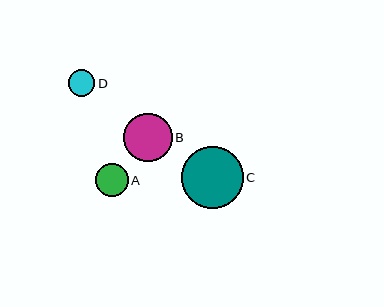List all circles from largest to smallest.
From largest to smallest: C, B, A, D.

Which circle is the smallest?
Circle D is the smallest with a size of approximately 27 pixels.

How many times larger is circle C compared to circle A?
Circle C is approximately 1.9 times the size of circle A.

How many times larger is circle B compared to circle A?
Circle B is approximately 1.5 times the size of circle A.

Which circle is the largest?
Circle C is the largest with a size of approximately 61 pixels.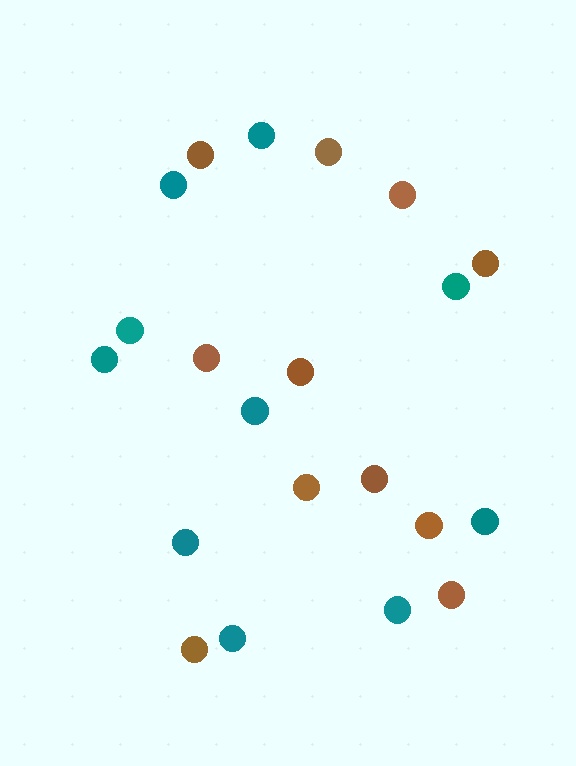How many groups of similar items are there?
There are 2 groups: one group of teal circles (10) and one group of brown circles (11).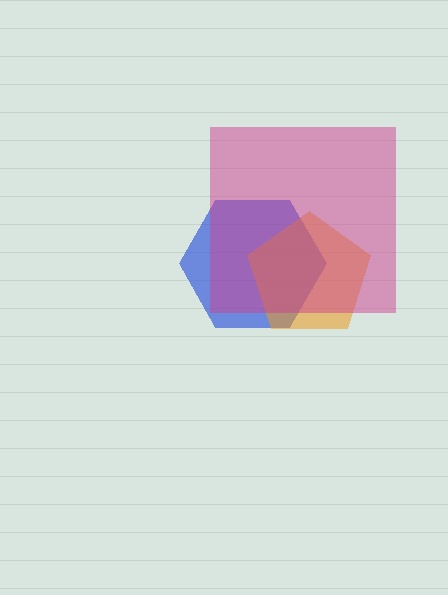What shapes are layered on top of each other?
The layered shapes are: a blue hexagon, an orange pentagon, a magenta square.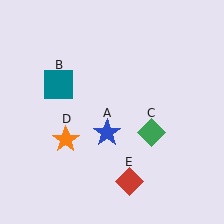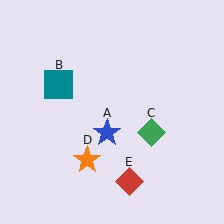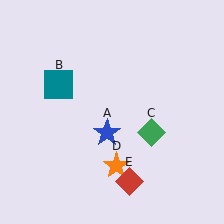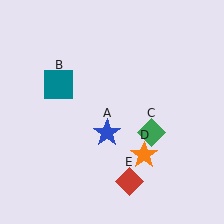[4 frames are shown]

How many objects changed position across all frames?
1 object changed position: orange star (object D).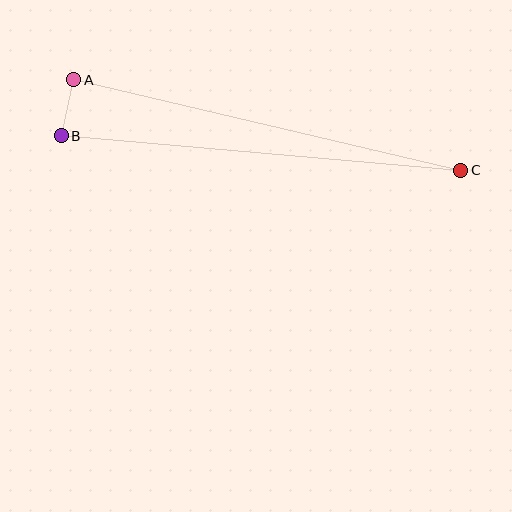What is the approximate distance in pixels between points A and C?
The distance between A and C is approximately 397 pixels.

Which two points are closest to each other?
Points A and B are closest to each other.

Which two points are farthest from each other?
Points B and C are farthest from each other.